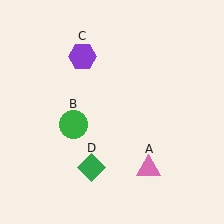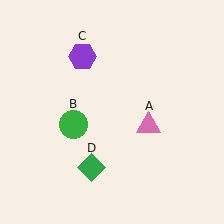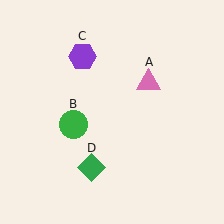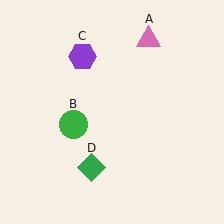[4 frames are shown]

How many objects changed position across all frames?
1 object changed position: pink triangle (object A).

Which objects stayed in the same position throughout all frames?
Green circle (object B) and purple hexagon (object C) and green diamond (object D) remained stationary.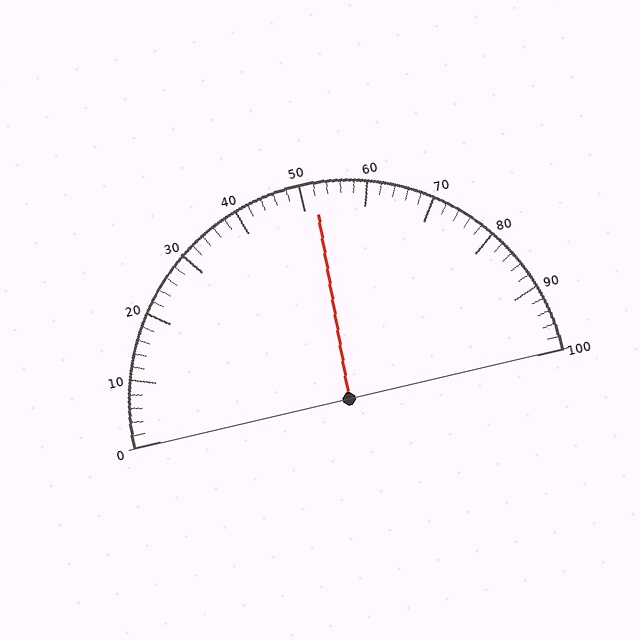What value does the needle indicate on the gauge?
The needle indicates approximately 52.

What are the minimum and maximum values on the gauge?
The gauge ranges from 0 to 100.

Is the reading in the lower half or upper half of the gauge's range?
The reading is in the upper half of the range (0 to 100).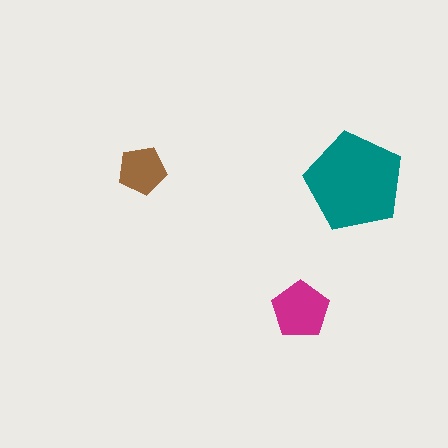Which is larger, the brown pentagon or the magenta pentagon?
The magenta one.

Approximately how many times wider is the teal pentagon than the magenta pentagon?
About 1.5 times wider.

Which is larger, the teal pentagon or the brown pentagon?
The teal one.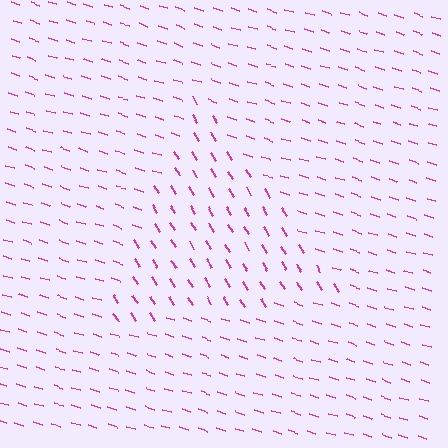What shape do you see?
I see a triangle.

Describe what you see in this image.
The image is filled with small magenta line segments. A triangle region in the image has lines oriented differently from the surrounding lines, creating a visible texture boundary.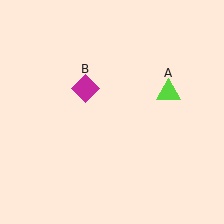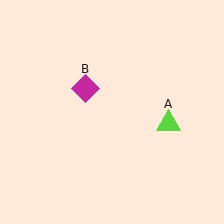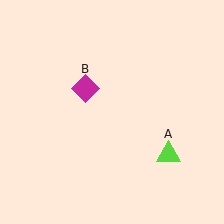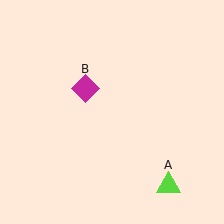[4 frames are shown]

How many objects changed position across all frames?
1 object changed position: lime triangle (object A).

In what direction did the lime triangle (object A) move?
The lime triangle (object A) moved down.